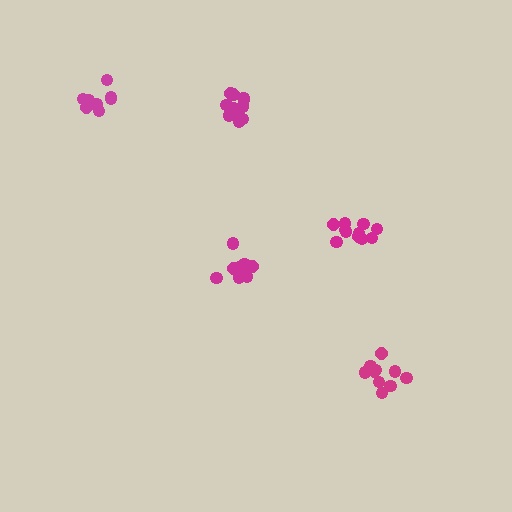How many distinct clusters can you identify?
There are 5 distinct clusters.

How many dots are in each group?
Group 1: 11 dots, Group 2: 10 dots, Group 3: 11 dots, Group 4: 8 dots, Group 5: 9 dots (49 total).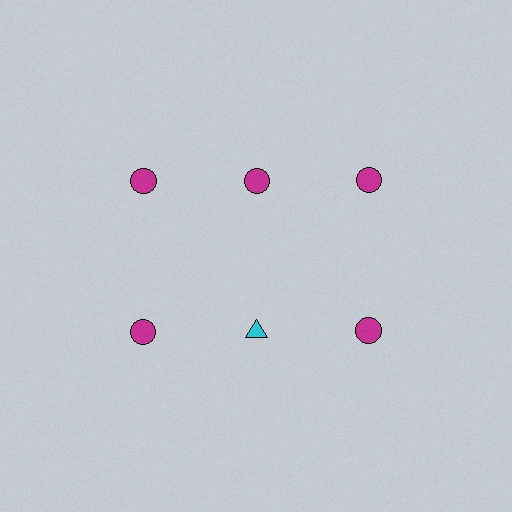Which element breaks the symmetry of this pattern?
The cyan triangle in the second row, second from left column breaks the symmetry. All other shapes are magenta circles.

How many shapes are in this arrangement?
There are 6 shapes arranged in a grid pattern.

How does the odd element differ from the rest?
It differs in both color (cyan instead of magenta) and shape (triangle instead of circle).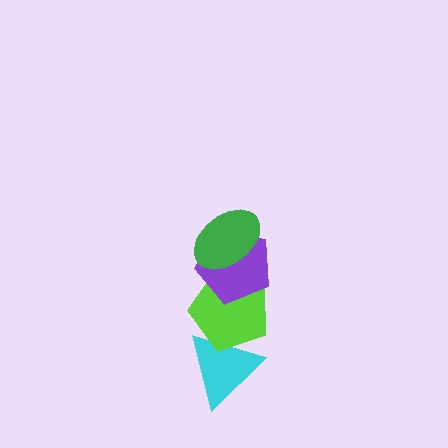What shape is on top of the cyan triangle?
The lime pentagon is on top of the cyan triangle.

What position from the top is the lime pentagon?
The lime pentagon is 3rd from the top.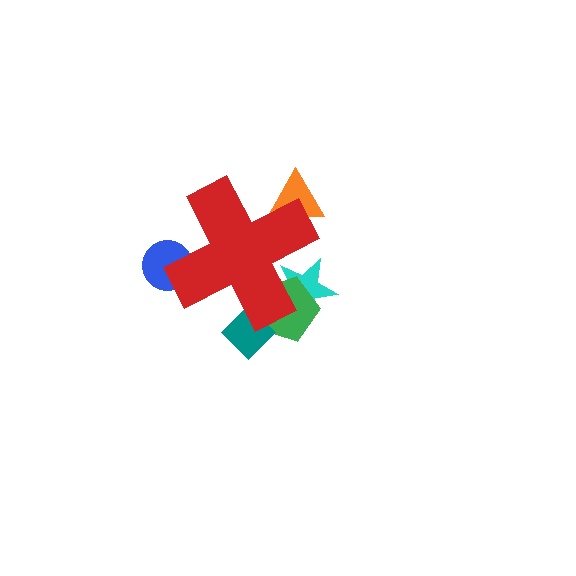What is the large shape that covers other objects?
A red cross.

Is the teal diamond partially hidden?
Yes, the teal diamond is partially hidden behind the red cross.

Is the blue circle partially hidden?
Yes, the blue circle is partially hidden behind the red cross.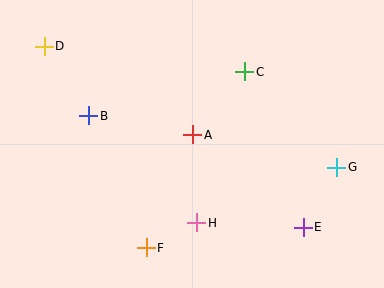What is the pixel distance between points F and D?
The distance between F and D is 226 pixels.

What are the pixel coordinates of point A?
Point A is at (193, 135).